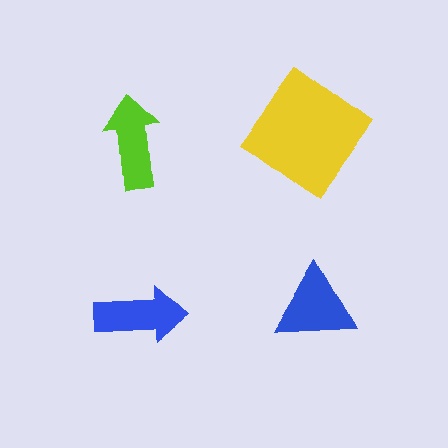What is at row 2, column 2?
A blue triangle.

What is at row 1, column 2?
A yellow diamond.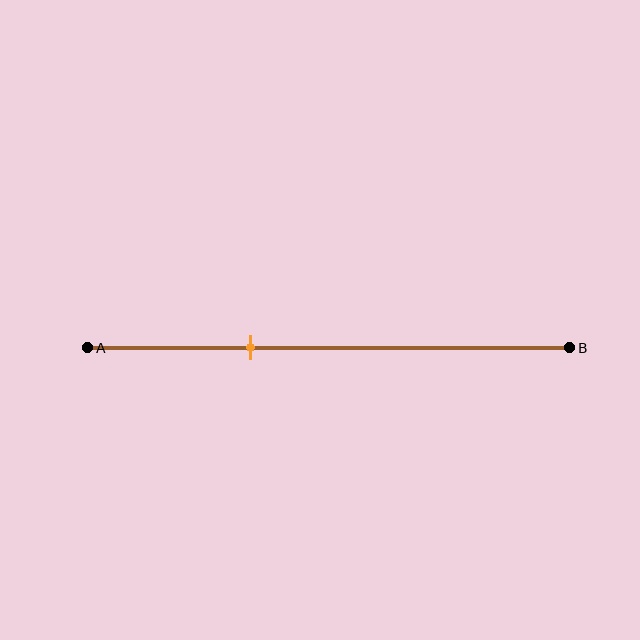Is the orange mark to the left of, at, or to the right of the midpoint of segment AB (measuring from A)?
The orange mark is to the left of the midpoint of segment AB.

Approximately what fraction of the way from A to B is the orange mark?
The orange mark is approximately 35% of the way from A to B.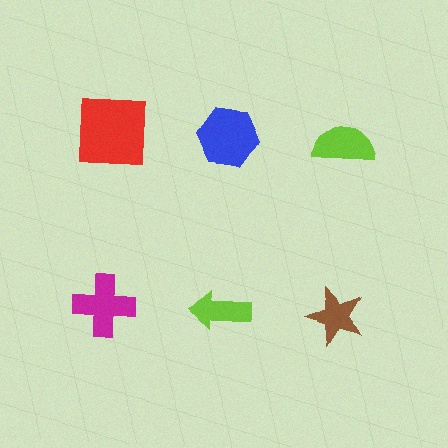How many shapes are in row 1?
3 shapes.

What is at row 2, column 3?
A brown star.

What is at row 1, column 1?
A red square.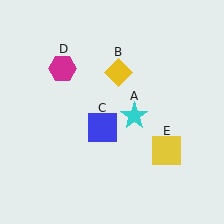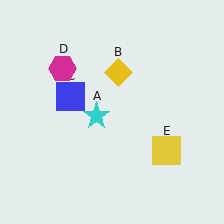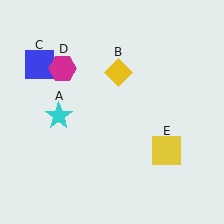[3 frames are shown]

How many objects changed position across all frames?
2 objects changed position: cyan star (object A), blue square (object C).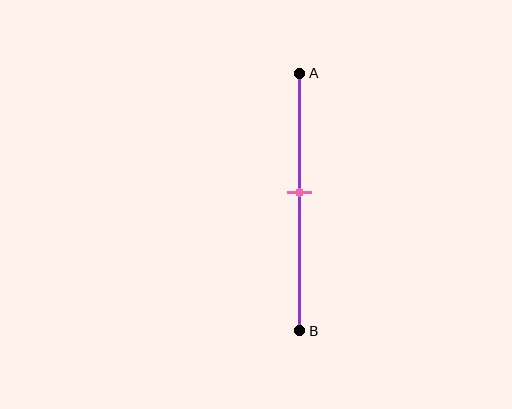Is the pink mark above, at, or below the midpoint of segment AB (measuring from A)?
The pink mark is above the midpoint of segment AB.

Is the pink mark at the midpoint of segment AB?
No, the mark is at about 45% from A, not at the 50% midpoint.